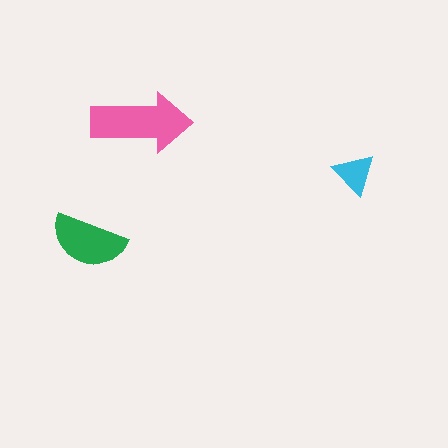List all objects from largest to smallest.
The pink arrow, the green semicircle, the cyan triangle.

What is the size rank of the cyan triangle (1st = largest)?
3rd.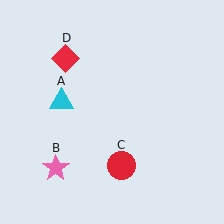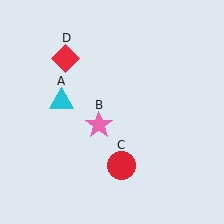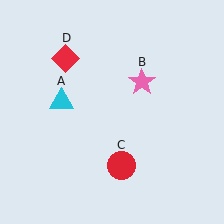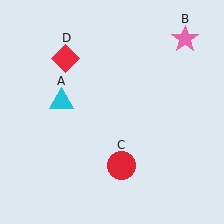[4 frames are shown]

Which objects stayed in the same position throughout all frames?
Cyan triangle (object A) and red circle (object C) and red diamond (object D) remained stationary.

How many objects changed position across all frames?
1 object changed position: pink star (object B).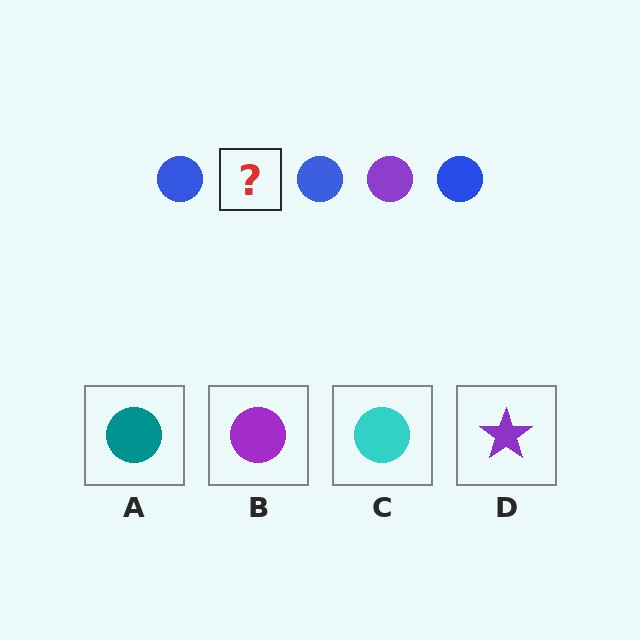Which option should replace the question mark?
Option B.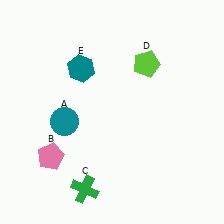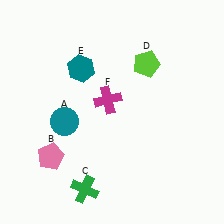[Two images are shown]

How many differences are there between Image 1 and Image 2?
There is 1 difference between the two images.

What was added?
A magenta cross (F) was added in Image 2.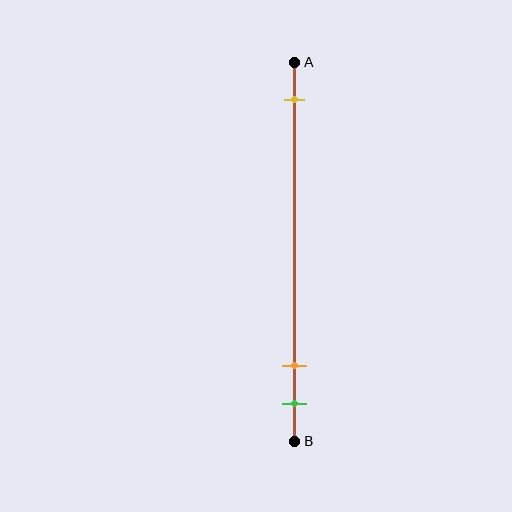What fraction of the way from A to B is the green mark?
The green mark is approximately 90% (0.9) of the way from A to B.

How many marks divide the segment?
There are 3 marks dividing the segment.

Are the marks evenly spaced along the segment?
No, the marks are not evenly spaced.